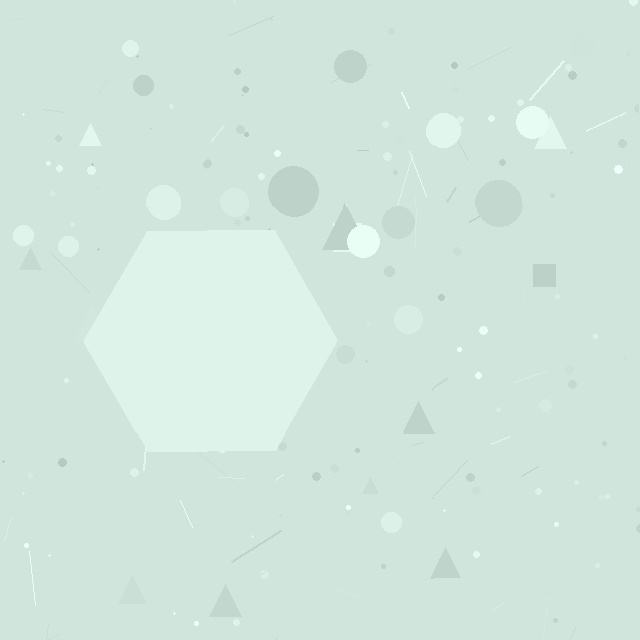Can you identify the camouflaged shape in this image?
The camouflaged shape is a hexagon.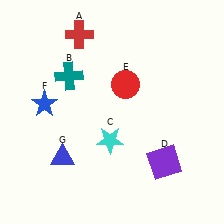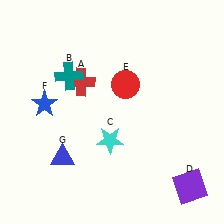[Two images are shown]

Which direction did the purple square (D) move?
The purple square (D) moved right.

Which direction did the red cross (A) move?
The red cross (A) moved down.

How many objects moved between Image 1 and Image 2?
2 objects moved between the two images.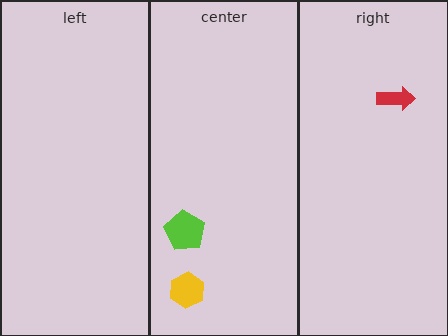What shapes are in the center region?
The yellow hexagon, the lime pentagon.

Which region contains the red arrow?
The right region.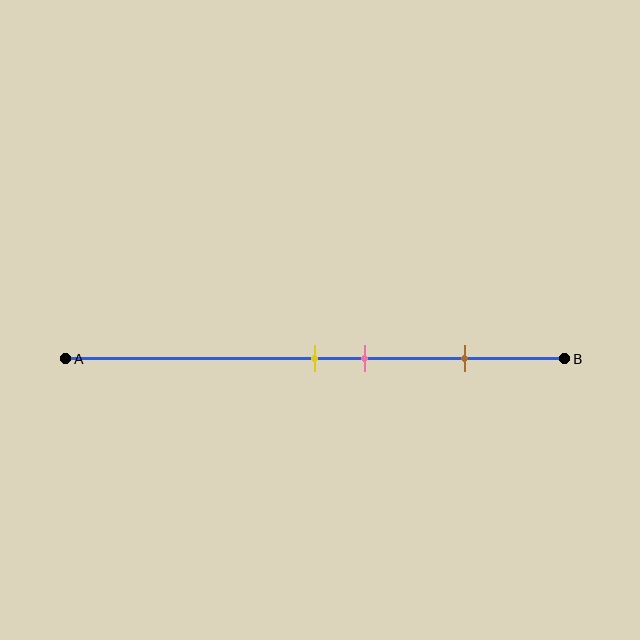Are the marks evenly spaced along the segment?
No, the marks are not evenly spaced.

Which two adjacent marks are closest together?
The yellow and pink marks are the closest adjacent pair.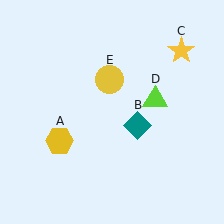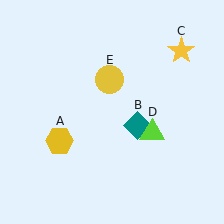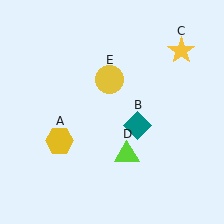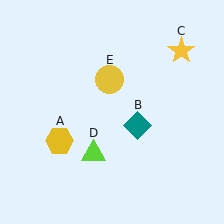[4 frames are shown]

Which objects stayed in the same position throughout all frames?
Yellow hexagon (object A) and teal diamond (object B) and yellow star (object C) and yellow circle (object E) remained stationary.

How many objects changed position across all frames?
1 object changed position: lime triangle (object D).